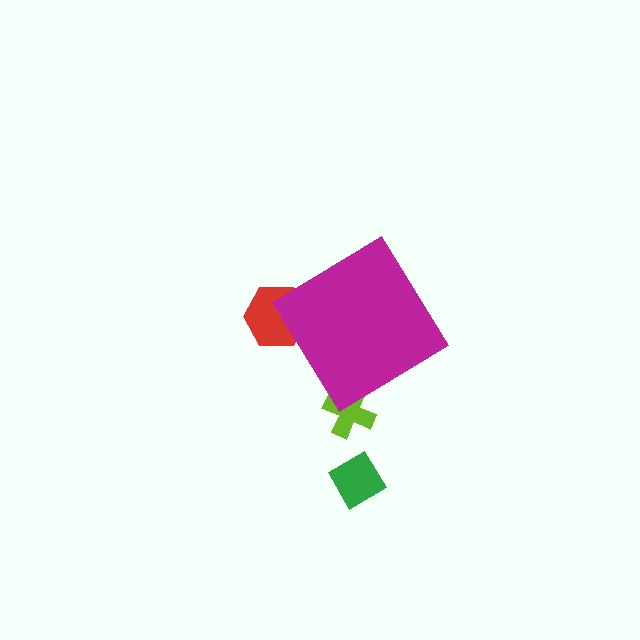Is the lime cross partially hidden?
Yes, the lime cross is partially hidden behind the magenta diamond.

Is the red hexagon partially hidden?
Yes, the red hexagon is partially hidden behind the magenta diamond.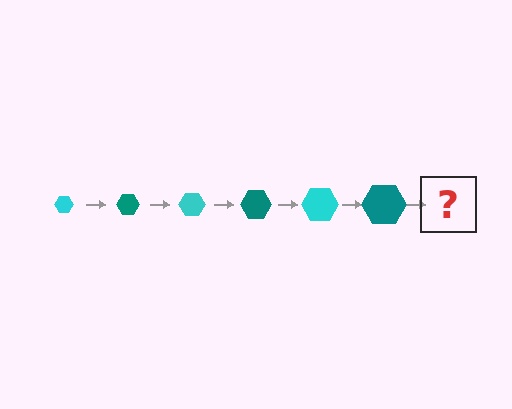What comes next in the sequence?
The next element should be a cyan hexagon, larger than the previous one.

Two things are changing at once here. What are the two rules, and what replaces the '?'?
The two rules are that the hexagon grows larger each step and the color cycles through cyan and teal. The '?' should be a cyan hexagon, larger than the previous one.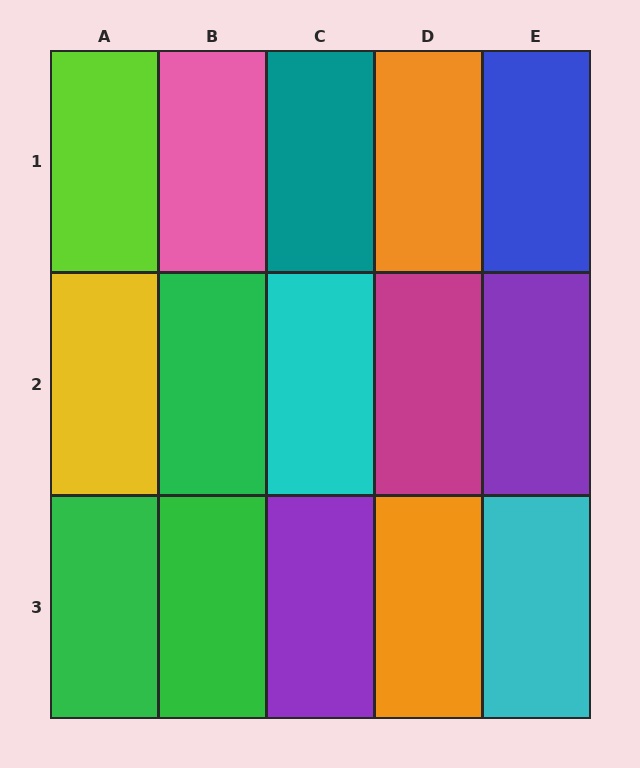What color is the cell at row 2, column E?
Purple.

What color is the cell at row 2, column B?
Green.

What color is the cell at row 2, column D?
Magenta.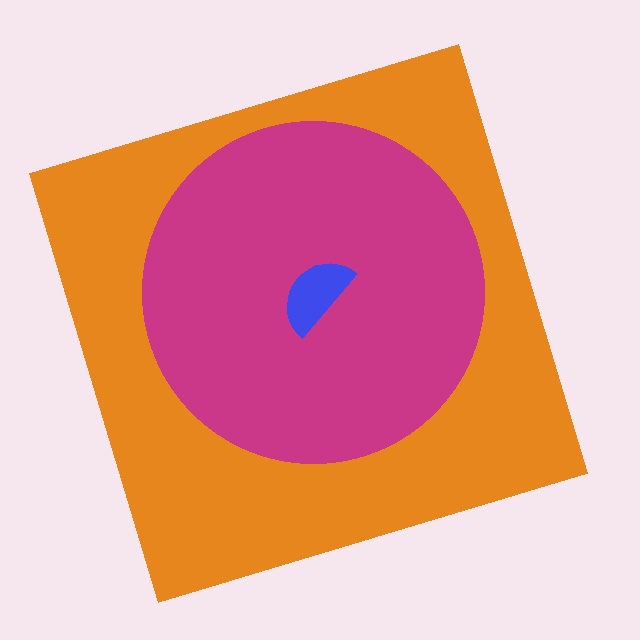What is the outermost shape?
The orange square.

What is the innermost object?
The blue semicircle.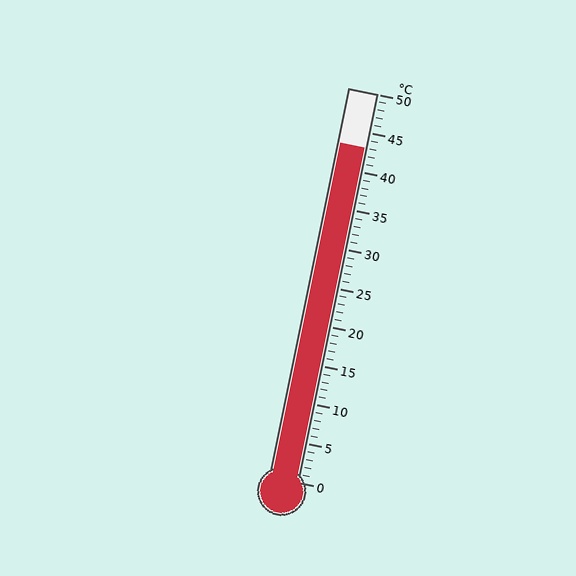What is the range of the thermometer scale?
The thermometer scale ranges from 0°C to 50°C.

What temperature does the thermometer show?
The thermometer shows approximately 43°C.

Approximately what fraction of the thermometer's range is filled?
The thermometer is filled to approximately 85% of its range.